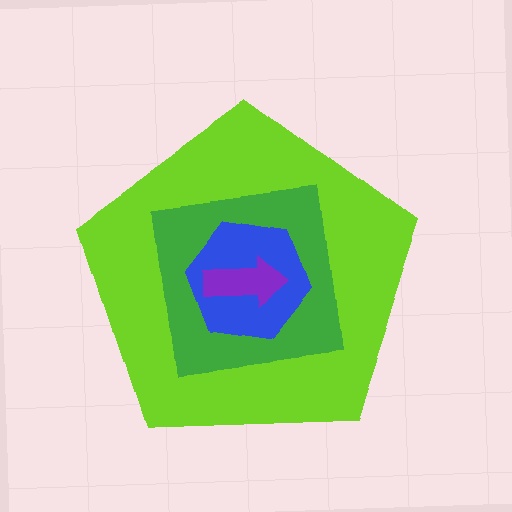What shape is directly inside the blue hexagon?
The purple arrow.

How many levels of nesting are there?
4.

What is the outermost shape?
The lime pentagon.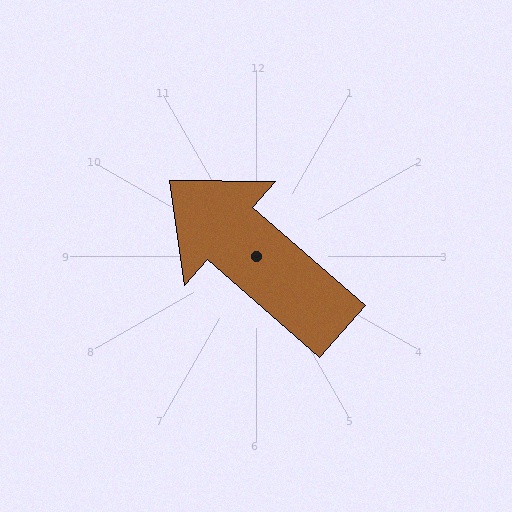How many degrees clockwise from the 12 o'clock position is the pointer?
Approximately 311 degrees.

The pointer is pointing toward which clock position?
Roughly 10 o'clock.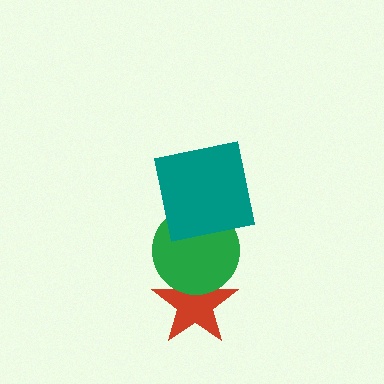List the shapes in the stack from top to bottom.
From top to bottom: the teal square, the green circle, the red star.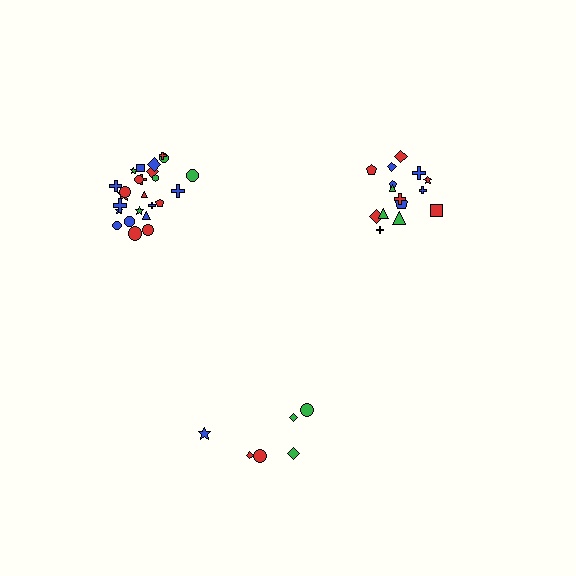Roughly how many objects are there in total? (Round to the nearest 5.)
Roughly 45 objects in total.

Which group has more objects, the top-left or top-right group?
The top-left group.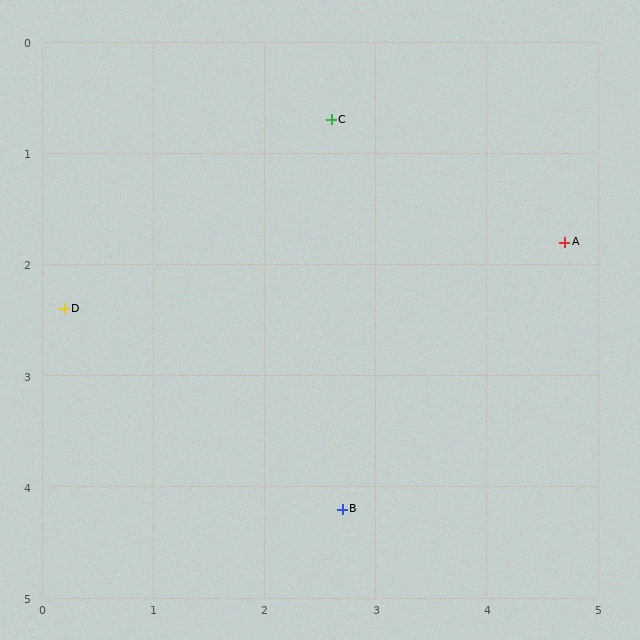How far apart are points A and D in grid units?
Points A and D are about 4.5 grid units apart.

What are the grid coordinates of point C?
Point C is at approximately (2.6, 0.7).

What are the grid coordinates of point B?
Point B is at approximately (2.7, 4.2).